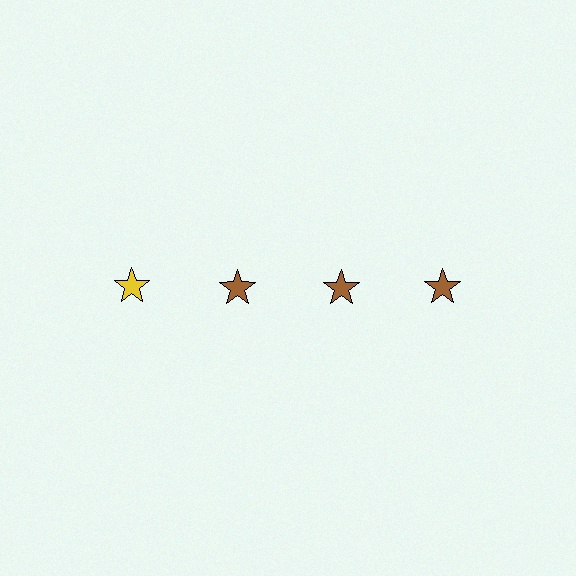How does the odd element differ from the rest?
It has a different color: yellow instead of brown.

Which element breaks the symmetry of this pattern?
The yellow star in the top row, leftmost column breaks the symmetry. All other shapes are brown stars.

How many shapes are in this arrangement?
There are 4 shapes arranged in a grid pattern.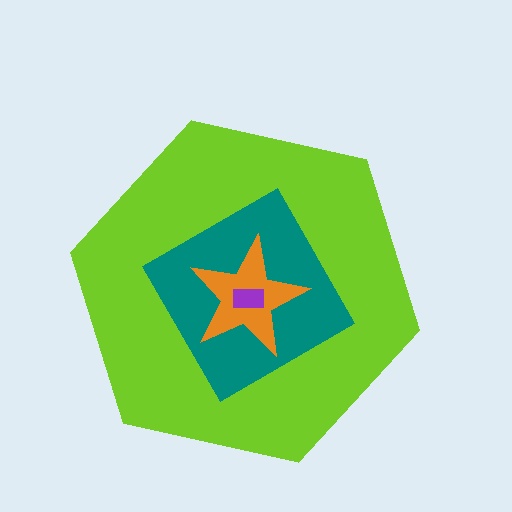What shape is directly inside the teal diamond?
The orange star.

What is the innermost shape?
The purple rectangle.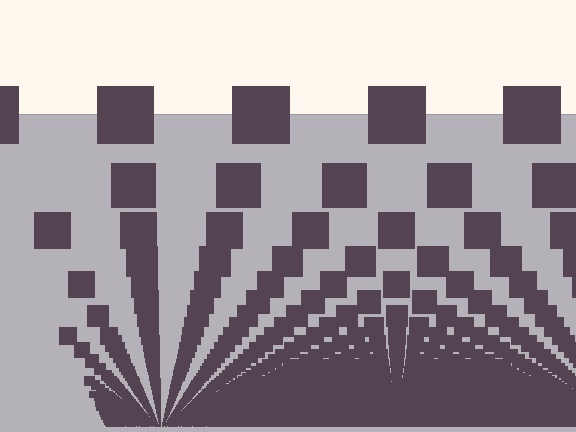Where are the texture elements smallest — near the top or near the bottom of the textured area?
Near the bottom.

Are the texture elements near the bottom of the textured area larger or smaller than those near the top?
Smaller. The gradient is inverted — elements near the bottom are smaller and denser.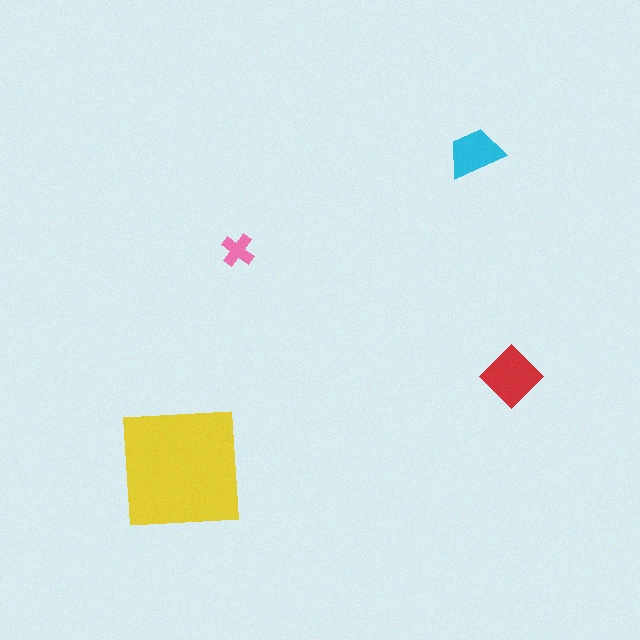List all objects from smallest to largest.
The pink cross, the cyan trapezoid, the red diamond, the yellow square.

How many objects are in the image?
There are 4 objects in the image.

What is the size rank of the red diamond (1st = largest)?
2nd.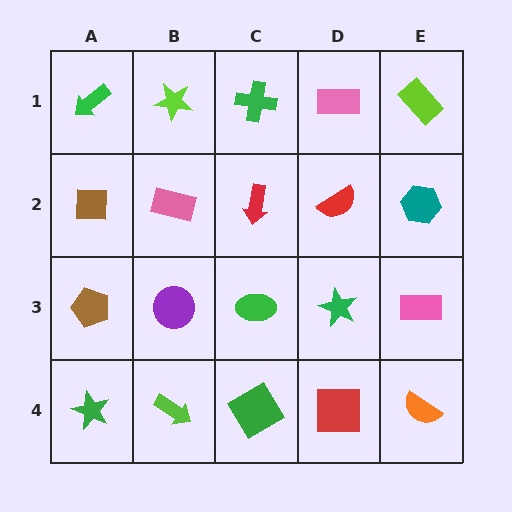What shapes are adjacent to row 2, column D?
A pink rectangle (row 1, column D), a green star (row 3, column D), a red arrow (row 2, column C), a teal hexagon (row 2, column E).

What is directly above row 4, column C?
A green ellipse.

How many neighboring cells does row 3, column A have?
3.